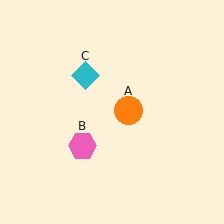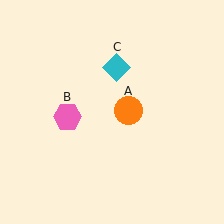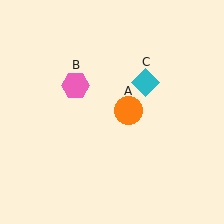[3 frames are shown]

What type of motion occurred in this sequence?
The pink hexagon (object B), cyan diamond (object C) rotated clockwise around the center of the scene.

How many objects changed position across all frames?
2 objects changed position: pink hexagon (object B), cyan diamond (object C).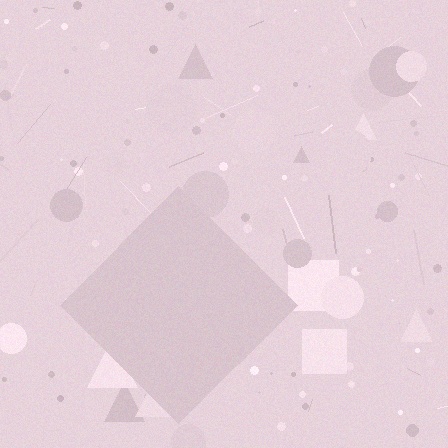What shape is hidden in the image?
A diamond is hidden in the image.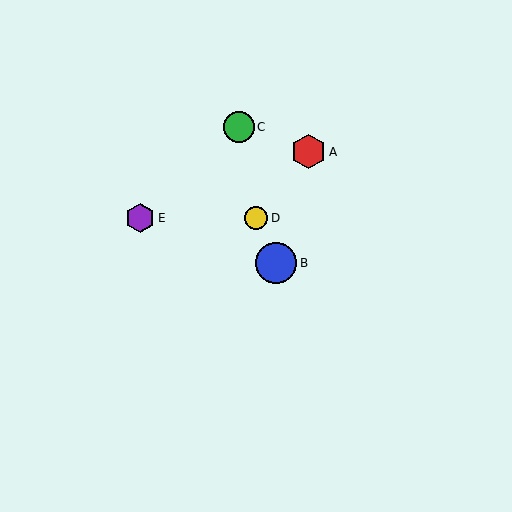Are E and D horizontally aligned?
Yes, both are at y≈218.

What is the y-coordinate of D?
Object D is at y≈218.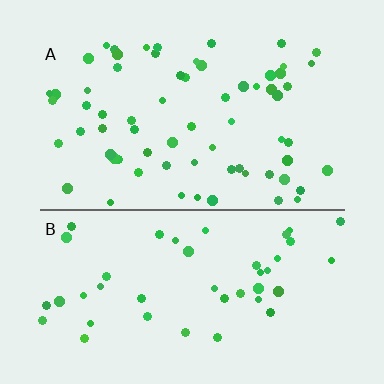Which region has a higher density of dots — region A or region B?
A (the top).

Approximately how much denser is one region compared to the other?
Approximately 1.5× — region A over region B.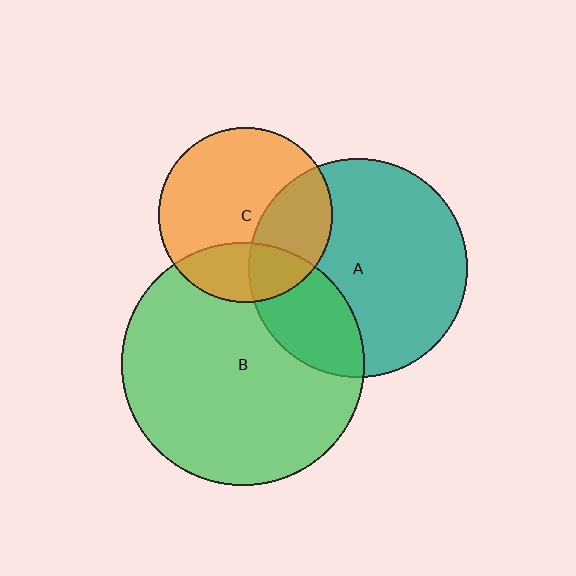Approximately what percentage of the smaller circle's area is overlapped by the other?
Approximately 25%.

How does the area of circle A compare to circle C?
Approximately 1.6 times.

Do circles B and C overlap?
Yes.